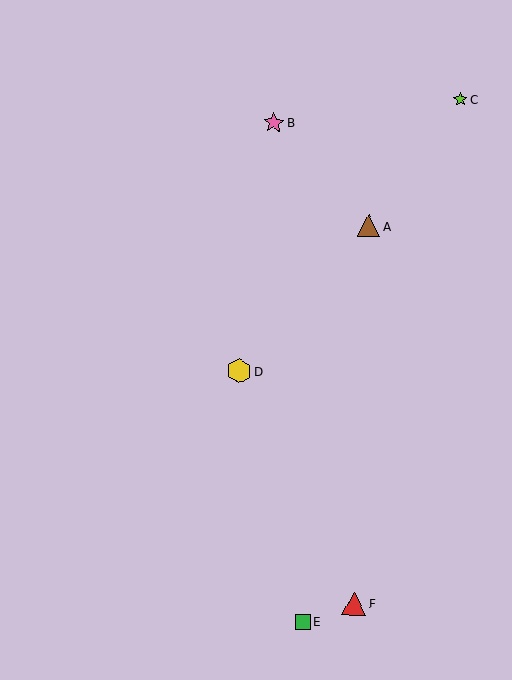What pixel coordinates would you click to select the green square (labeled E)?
Click at (303, 622) to select the green square E.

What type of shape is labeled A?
Shape A is a brown triangle.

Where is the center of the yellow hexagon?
The center of the yellow hexagon is at (239, 371).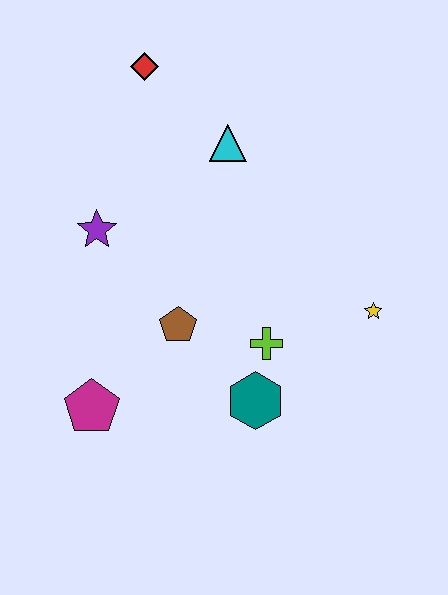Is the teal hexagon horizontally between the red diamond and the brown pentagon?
No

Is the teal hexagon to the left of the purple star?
No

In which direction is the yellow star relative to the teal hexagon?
The yellow star is to the right of the teal hexagon.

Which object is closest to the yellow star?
The lime cross is closest to the yellow star.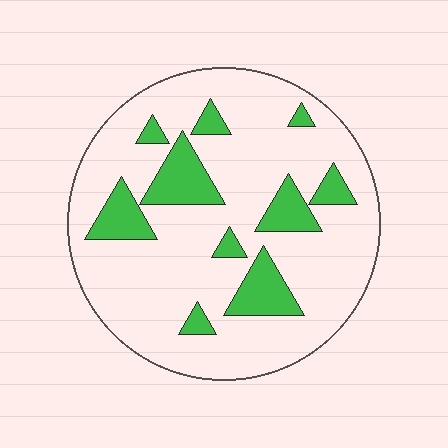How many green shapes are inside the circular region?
10.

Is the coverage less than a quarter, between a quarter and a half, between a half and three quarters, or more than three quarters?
Less than a quarter.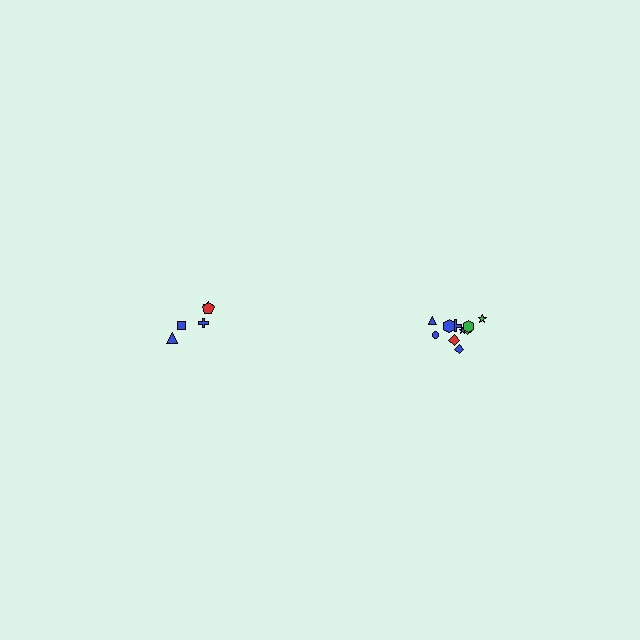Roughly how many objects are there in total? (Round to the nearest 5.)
Roughly 15 objects in total.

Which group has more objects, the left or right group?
The right group.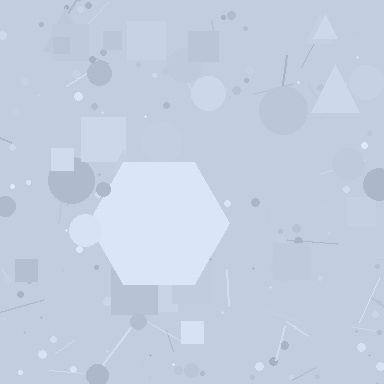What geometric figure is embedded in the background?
A hexagon is embedded in the background.